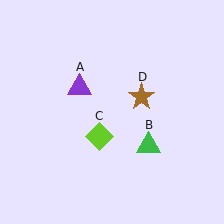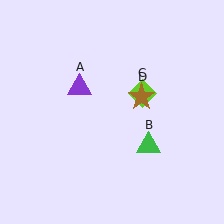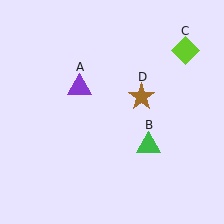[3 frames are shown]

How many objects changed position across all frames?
1 object changed position: lime diamond (object C).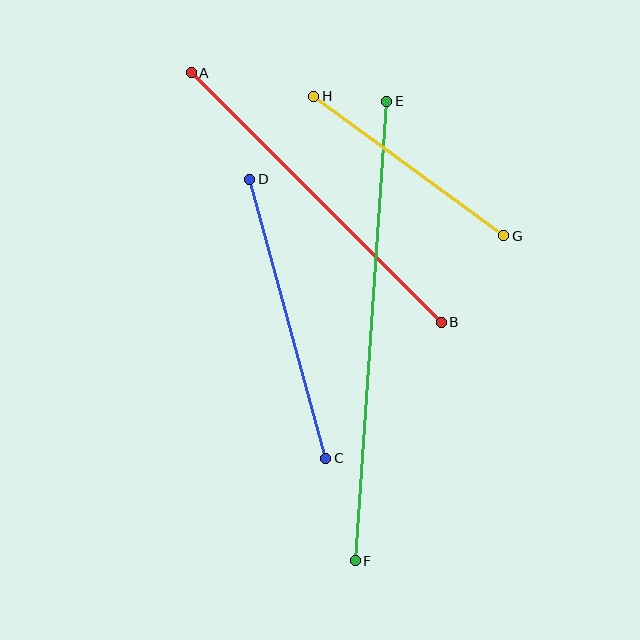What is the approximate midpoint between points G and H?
The midpoint is at approximately (409, 166) pixels.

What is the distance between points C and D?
The distance is approximately 289 pixels.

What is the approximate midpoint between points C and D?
The midpoint is at approximately (288, 319) pixels.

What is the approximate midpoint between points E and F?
The midpoint is at approximately (371, 331) pixels.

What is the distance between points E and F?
The distance is approximately 461 pixels.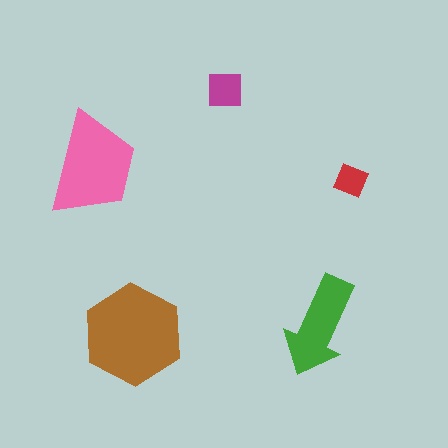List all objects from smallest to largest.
The red diamond, the magenta square, the green arrow, the pink trapezoid, the brown hexagon.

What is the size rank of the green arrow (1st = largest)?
3rd.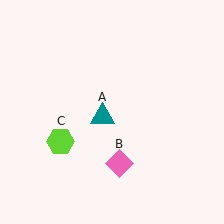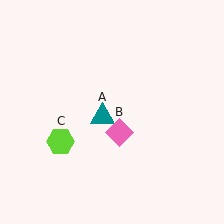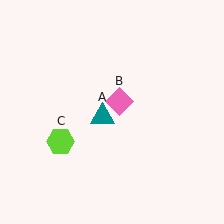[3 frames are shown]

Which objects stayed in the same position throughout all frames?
Teal triangle (object A) and lime hexagon (object C) remained stationary.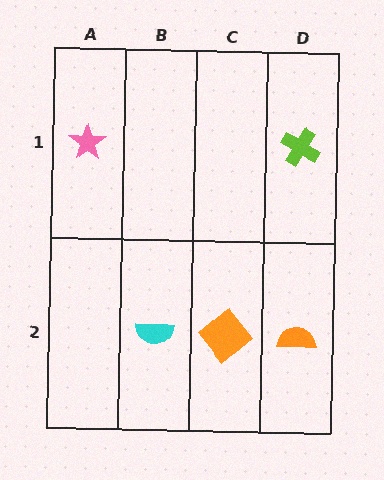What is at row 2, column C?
An orange diamond.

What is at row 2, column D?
An orange semicircle.